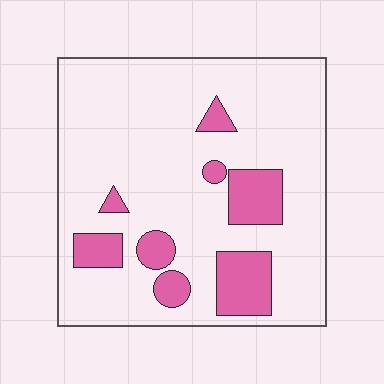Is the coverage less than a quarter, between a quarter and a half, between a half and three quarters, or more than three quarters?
Less than a quarter.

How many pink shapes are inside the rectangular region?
8.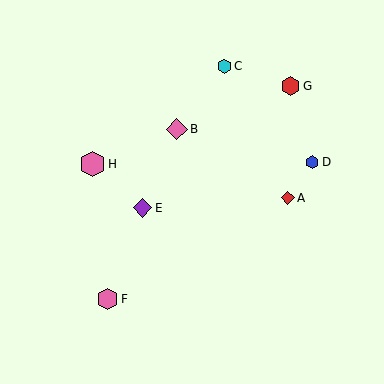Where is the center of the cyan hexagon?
The center of the cyan hexagon is at (224, 66).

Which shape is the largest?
The pink hexagon (labeled H) is the largest.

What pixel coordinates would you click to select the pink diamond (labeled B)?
Click at (177, 129) to select the pink diamond B.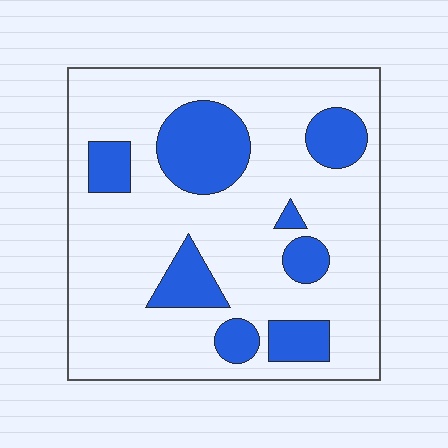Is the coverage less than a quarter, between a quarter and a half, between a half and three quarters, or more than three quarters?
Less than a quarter.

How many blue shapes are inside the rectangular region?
8.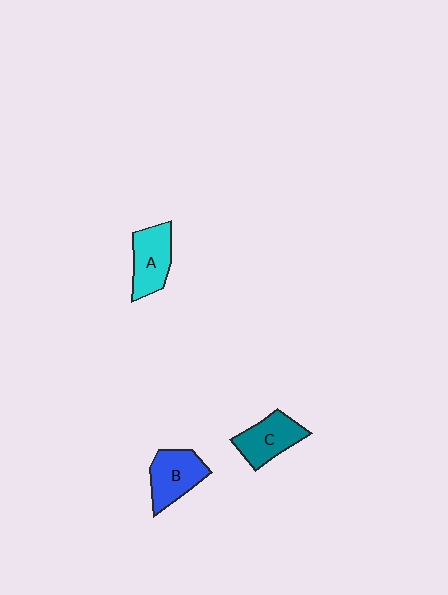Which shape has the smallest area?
Shape C (teal).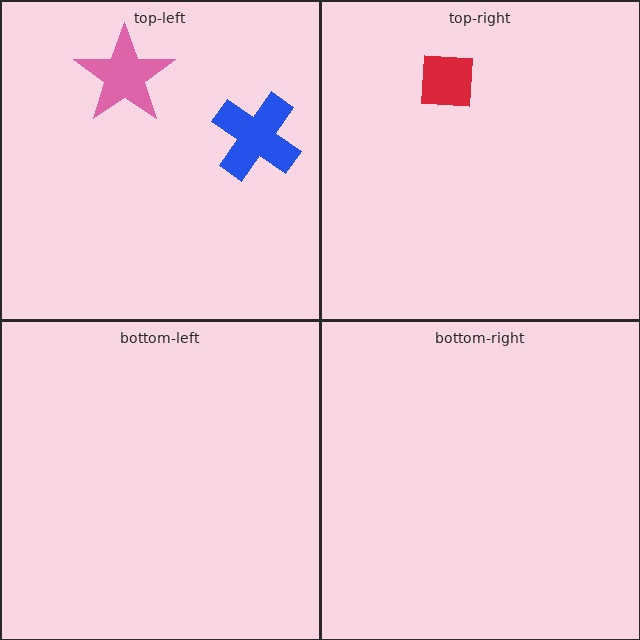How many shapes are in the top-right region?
1.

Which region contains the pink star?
The top-left region.